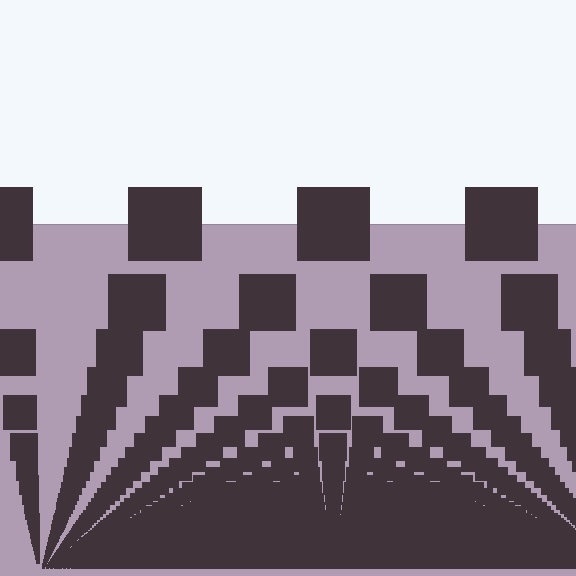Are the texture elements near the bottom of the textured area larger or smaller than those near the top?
Smaller. The gradient is inverted — elements near the bottom are smaller and denser.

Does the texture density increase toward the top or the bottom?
Density increases toward the bottom.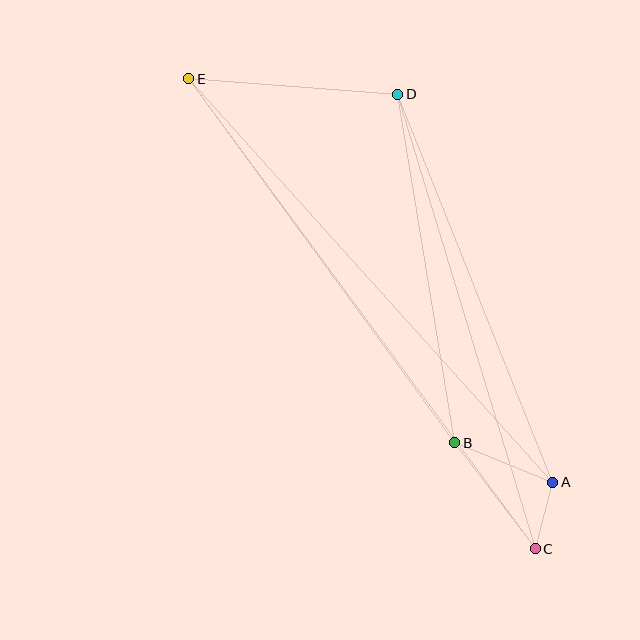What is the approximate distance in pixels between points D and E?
The distance between D and E is approximately 210 pixels.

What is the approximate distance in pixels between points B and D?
The distance between B and D is approximately 353 pixels.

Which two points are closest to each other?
Points A and C are closest to each other.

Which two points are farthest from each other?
Points C and E are farthest from each other.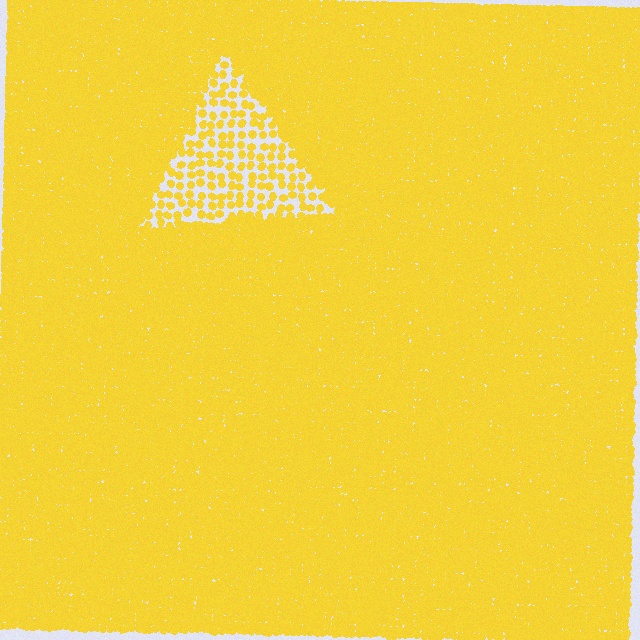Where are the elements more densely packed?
The elements are more densely packed outside the triangle boundary.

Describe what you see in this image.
The image contains small yellow elements arranged at two different densities. A triangle-shaped region is visible where the elements are less densely packed than the surrounding area.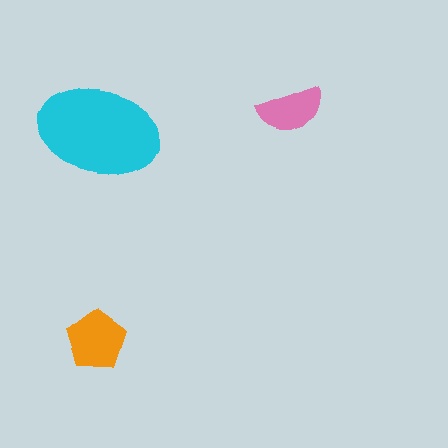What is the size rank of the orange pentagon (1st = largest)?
2nd.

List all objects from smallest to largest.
The pink semicircle, the orange pentagon, the cyan ellipse.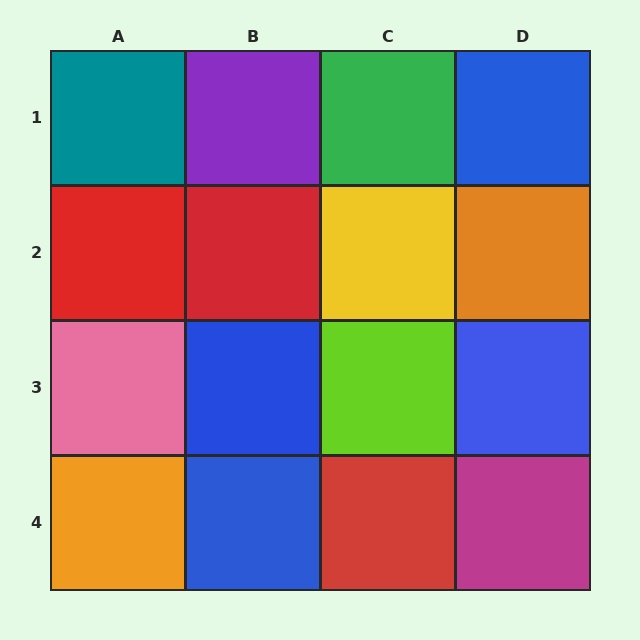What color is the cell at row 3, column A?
Pink.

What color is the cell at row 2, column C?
Yellow.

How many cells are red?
3 cells are red.